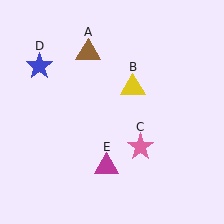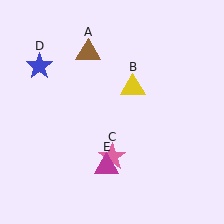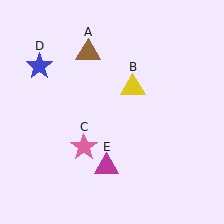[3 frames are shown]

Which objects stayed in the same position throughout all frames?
Brown triangle (object A) and yellow triangle (object B) and blue star (object D) and magenta triangle (object E) remained stationary.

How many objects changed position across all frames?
1 object changed position: pink star (object C).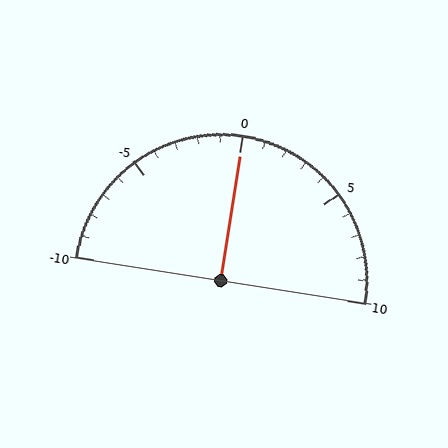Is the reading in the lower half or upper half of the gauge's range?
The reading is in the upper half of the range (-10 to 10).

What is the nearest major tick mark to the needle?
The nearest major tick mark is 0.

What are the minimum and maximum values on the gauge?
The gauge ranges from -10 to 10.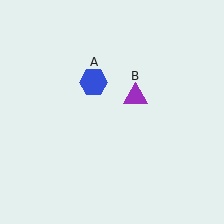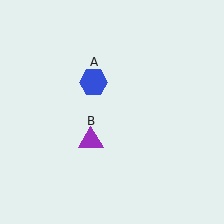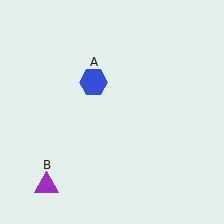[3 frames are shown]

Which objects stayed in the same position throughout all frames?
Blue hexagon (object A) remained stationary.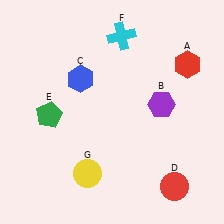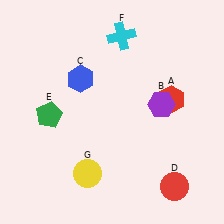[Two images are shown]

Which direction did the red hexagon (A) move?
The red hexagon (A) moved down.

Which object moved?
The red hexagon (A) moved down.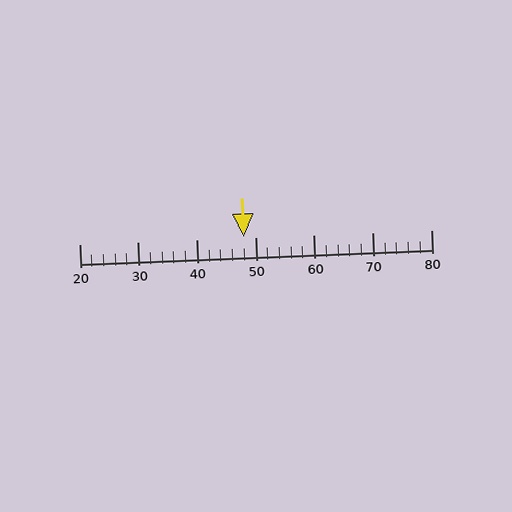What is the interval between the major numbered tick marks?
The major tick marks are spaced 10 units apart.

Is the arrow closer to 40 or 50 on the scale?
The arrow is closer to 50.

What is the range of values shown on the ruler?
The ruler shows values from 20 to 80.